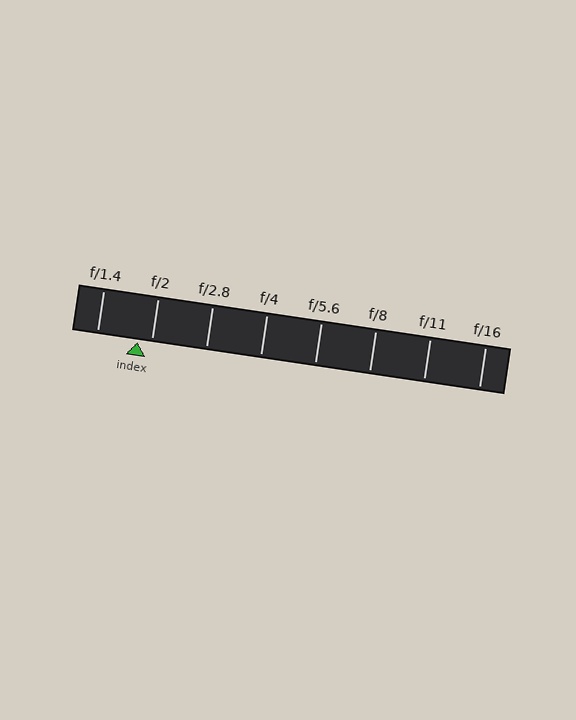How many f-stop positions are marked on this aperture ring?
There are 8 f-stop positions marked.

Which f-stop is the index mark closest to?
The index mark is closest to f/2.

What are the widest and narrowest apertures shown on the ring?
The widest aperture shown is f/1.4 and the narrowest is f/16.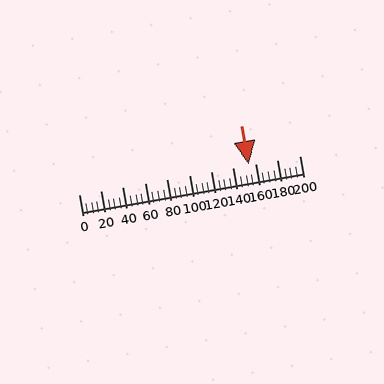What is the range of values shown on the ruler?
The ruler shows values from 0 to 200.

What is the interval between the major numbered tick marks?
The major tick marks are spaced 20 units apart.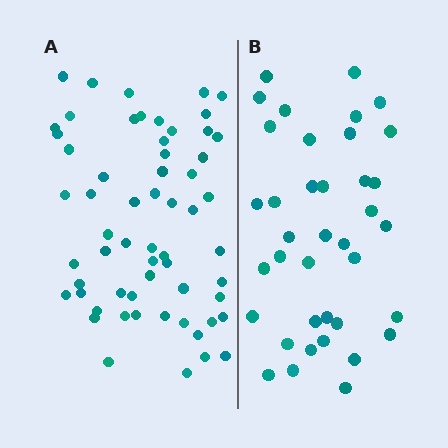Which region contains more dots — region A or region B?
Region A (the left region) has more dots.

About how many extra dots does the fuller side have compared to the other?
Region A has approximately 20 more dots than region B.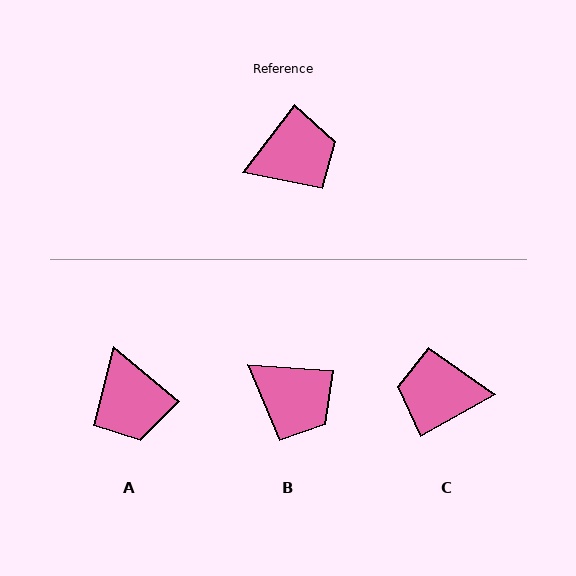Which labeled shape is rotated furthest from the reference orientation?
C, about 157 degrees away.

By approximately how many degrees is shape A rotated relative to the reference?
Approximately 92 degrees clockwise.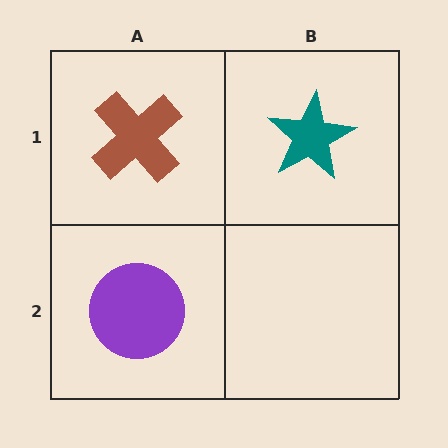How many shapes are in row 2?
1 shape.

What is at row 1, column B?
A teal star.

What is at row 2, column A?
A purple circle.